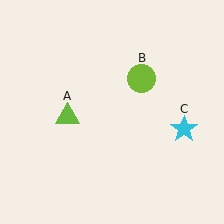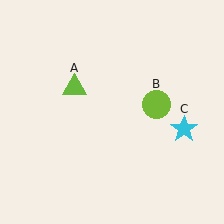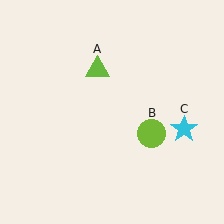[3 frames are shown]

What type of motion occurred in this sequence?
The lime triangle (object A), lime circle (object B) rotated clockwise around the center of the scene.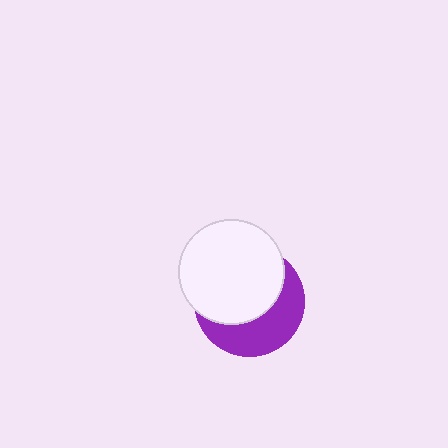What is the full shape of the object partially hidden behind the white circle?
The partially hidden object is a purple circle.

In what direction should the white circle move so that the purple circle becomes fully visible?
The white circle should move toward the upper-left. That is the shortest direction to clear the overlap and leave the purple circle fully visible.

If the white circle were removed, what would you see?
You would see the complete purple circle.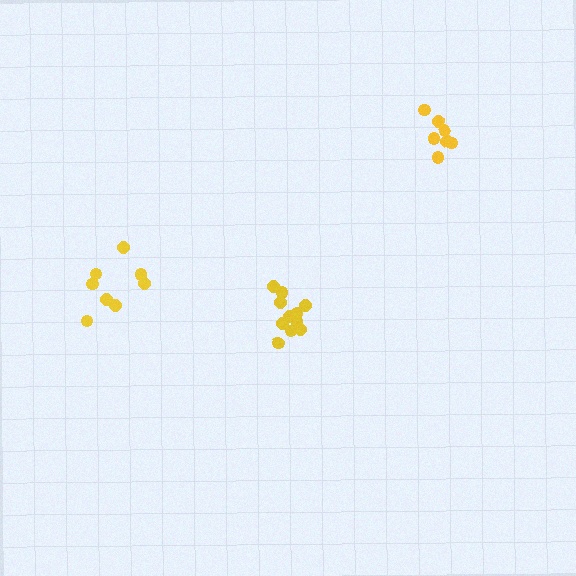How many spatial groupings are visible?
There are 3 spatial groupings.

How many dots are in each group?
Group 1: 7 dots, Group 2: 8 dots, Group 3: 11 dots (26 total).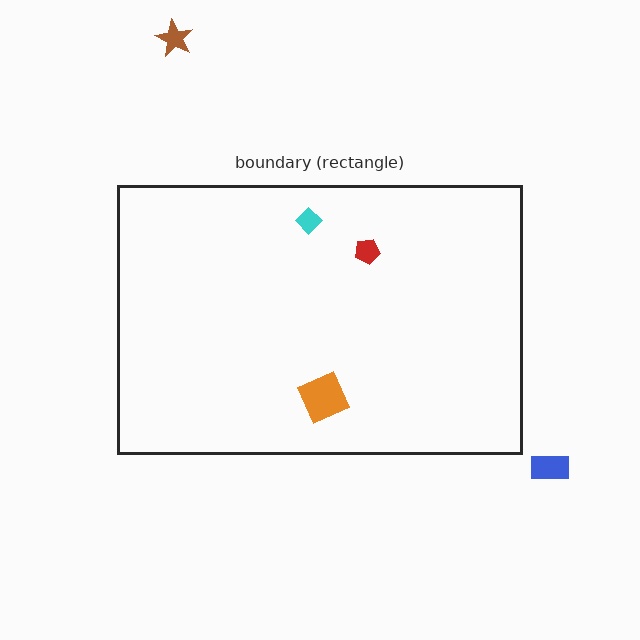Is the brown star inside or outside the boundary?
Outside.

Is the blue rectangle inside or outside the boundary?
Outside.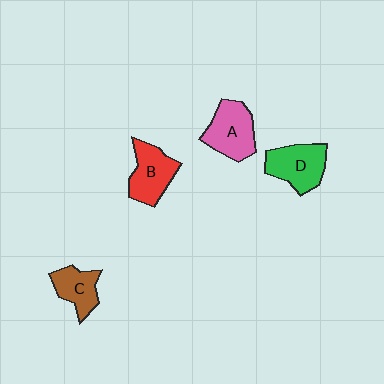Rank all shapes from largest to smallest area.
From largest to smallest: A (pink), D (green), B (red), C (brown).